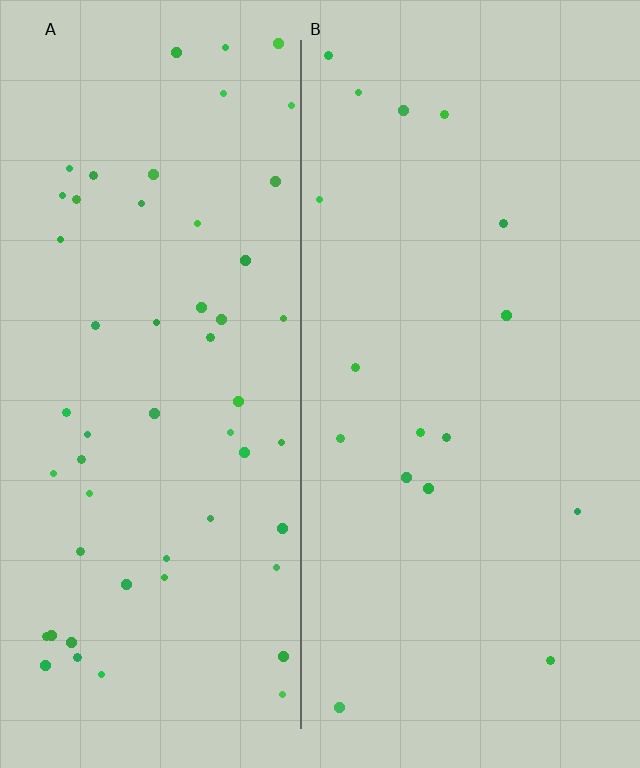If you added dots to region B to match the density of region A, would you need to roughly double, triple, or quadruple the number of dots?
Approximately triple.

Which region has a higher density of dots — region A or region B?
A (the left).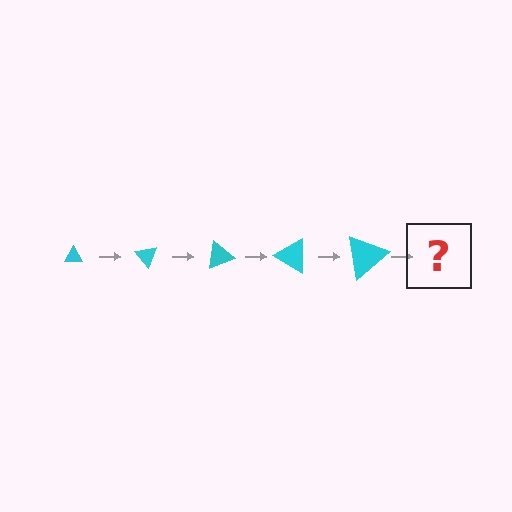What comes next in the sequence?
The next element should be a triangle, larger than the previous one and rotated 250 degrees from the start.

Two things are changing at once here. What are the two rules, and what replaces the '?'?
The two rules are that the triangle grows larger each step and it rotates 50 degrees each step. The '?' should be a triangle, larger than the previous one and rotated 250 degrees from the start.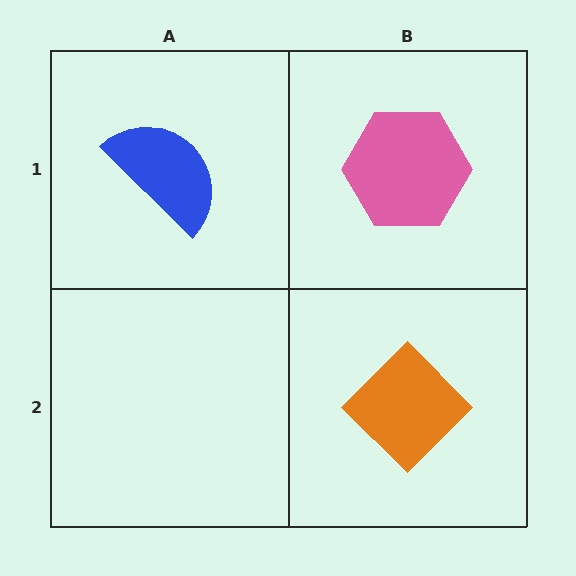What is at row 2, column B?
An orange diamond.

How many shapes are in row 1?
2 shapes.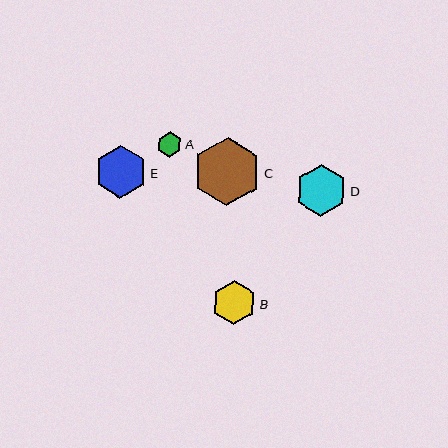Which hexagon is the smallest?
Hexagon A is the smallest with a size of approximately 25 pixels.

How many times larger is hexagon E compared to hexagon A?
Hexagon E is approximately 2.1 times the size of hexagon A.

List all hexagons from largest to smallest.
From largest to smallest: C, E, D, B, A.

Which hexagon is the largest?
Hexagon C is the largest with a size of approximately 68 pixels.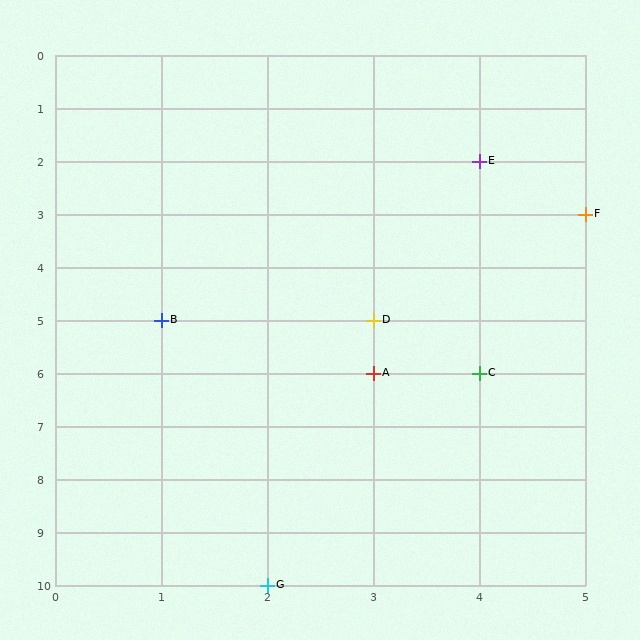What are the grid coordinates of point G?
Point G is at grid coordinates (2, 10).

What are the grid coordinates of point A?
Point A is at grid coordinates (3, 6).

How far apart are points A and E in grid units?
Points A and E are 1 column and 4 rows apart (about 4.1 grid units diagonally).